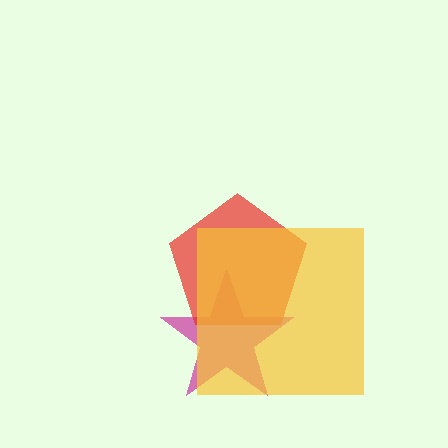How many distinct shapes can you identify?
There are 3 distinct shapes: a magenta star, a red pentagon, a yellow square.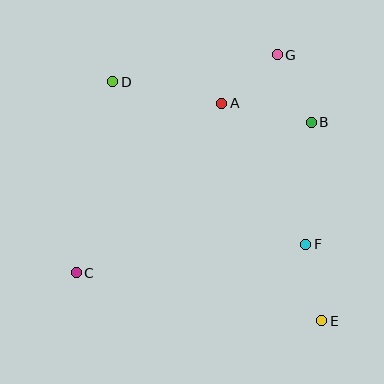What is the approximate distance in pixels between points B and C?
The distance between B and C is approximately 279 pixels.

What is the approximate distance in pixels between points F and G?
The distance between F and G is approximately 191 pixels.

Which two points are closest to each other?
Points A and G are closest to each other.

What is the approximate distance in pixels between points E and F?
The distance between E and F is approximately 78 pixels.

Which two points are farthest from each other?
Points D and E are farthest from each other.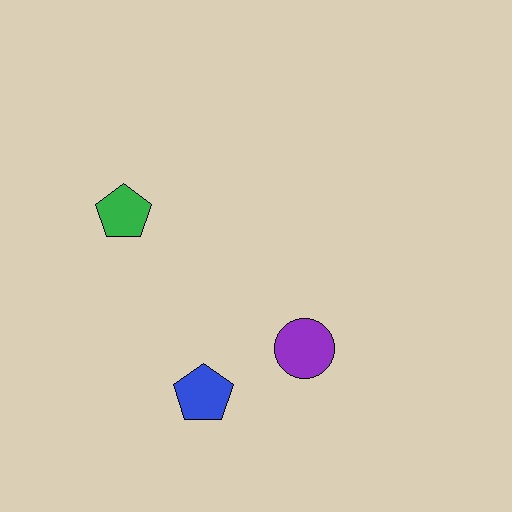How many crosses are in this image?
There are no crosses.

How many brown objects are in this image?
There are no brown objects.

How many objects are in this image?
There are 3 objects.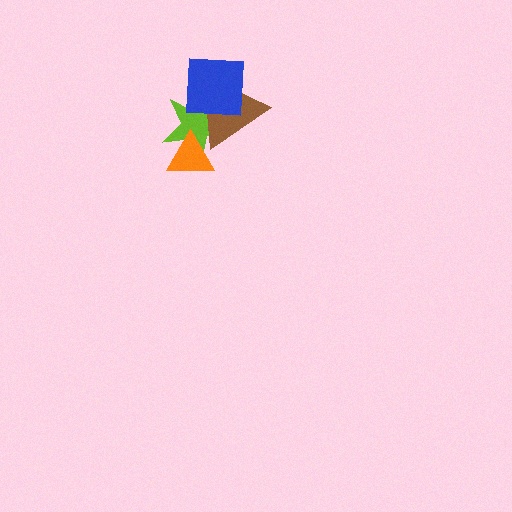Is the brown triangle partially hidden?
Yes, it is partially covered by another shape.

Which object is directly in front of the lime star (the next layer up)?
The brown triangle is directly in front of the lime star.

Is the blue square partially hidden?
No, no other shape covers it.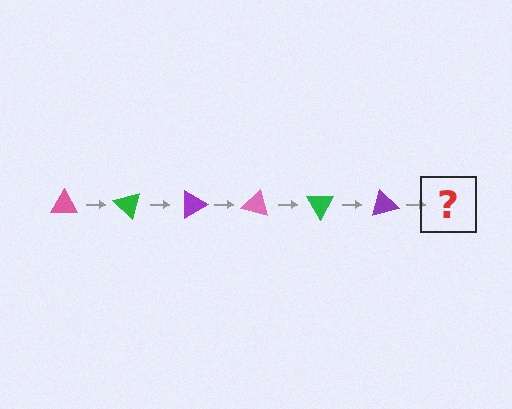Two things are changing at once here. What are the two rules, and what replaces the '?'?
The two rules are that it rotates 45 degrees each step and the color cycles through pink, green, and purple. The '?' should be a pink triangle, rotated 270 degrees from the start.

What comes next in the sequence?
The next element should be a pink triangle, rotated 270 degrees from the start.